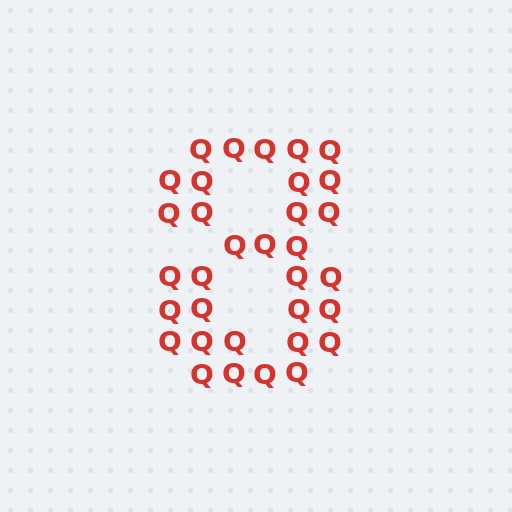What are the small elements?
The small elements are letter Q's.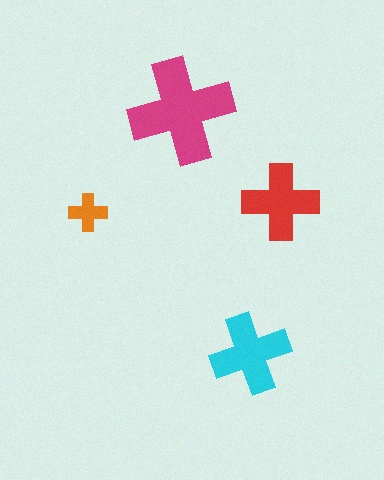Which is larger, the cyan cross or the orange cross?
The cyan one.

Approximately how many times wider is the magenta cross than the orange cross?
About 3 times wider.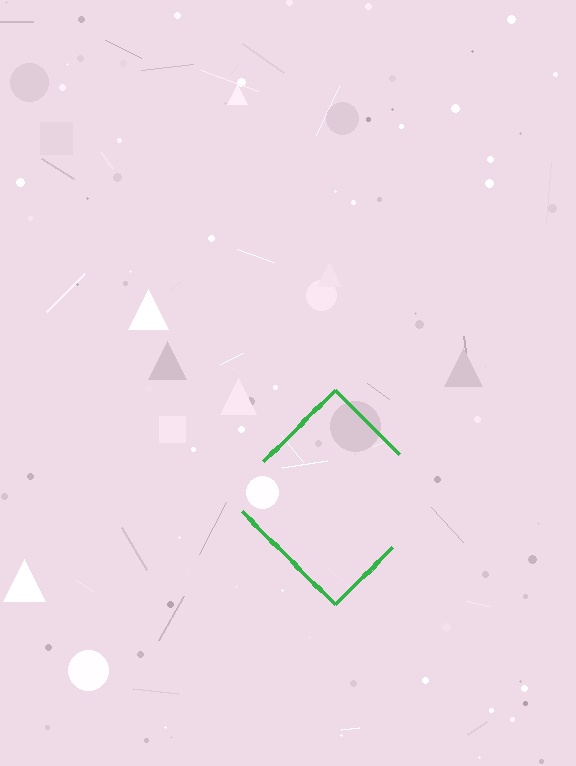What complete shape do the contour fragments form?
The contour fragments form a diamond.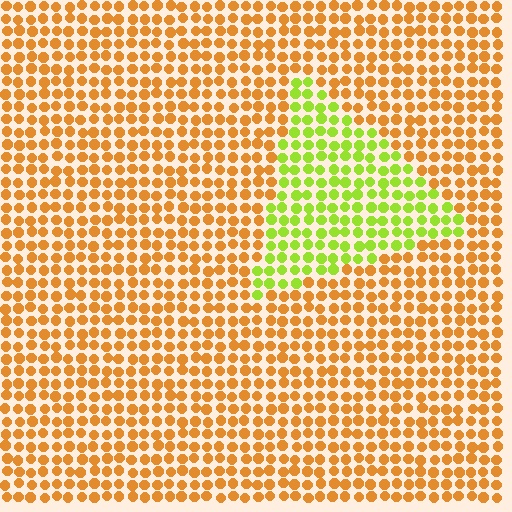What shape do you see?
I see a triangle.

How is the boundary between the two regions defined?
The boundary is defined purely by a slight shift in hue (about 54 degrees). Spacing, size, and orientation are identical on both sides.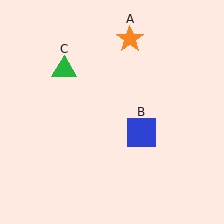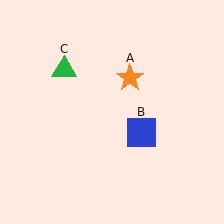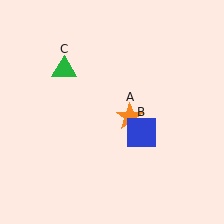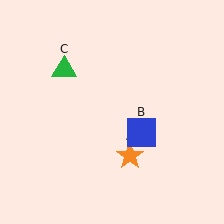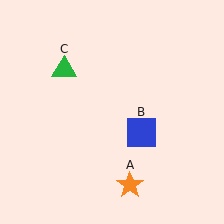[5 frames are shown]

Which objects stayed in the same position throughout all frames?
Blue square (object B) and green triangle (object C) remained stationary.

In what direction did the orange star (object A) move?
The orange star (object A) moved down.